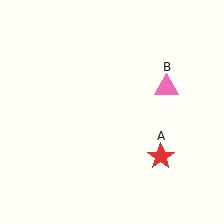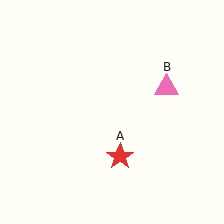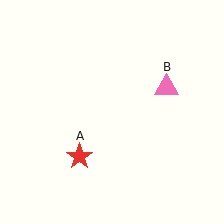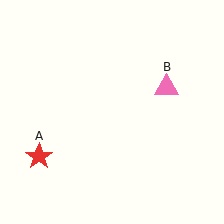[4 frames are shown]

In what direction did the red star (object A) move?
The red star (object A) moved left.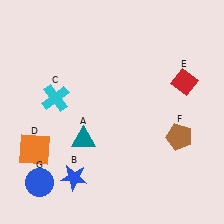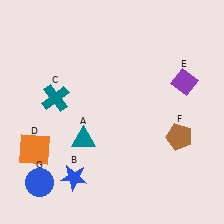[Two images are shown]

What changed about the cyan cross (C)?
In Image 1, C is cyan. In Image 2, it changed to teal.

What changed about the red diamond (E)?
In Image 1, E is red. In Image 2, it changed to purple.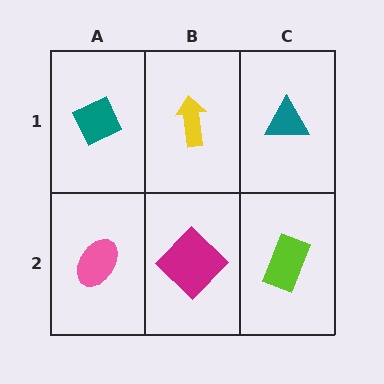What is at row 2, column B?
A magenta diamond.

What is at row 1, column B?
A yellow arrow.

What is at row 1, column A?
A teal diamond.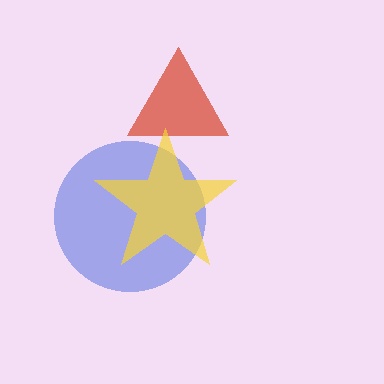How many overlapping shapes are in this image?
There are 3 overlapping shapes in the image.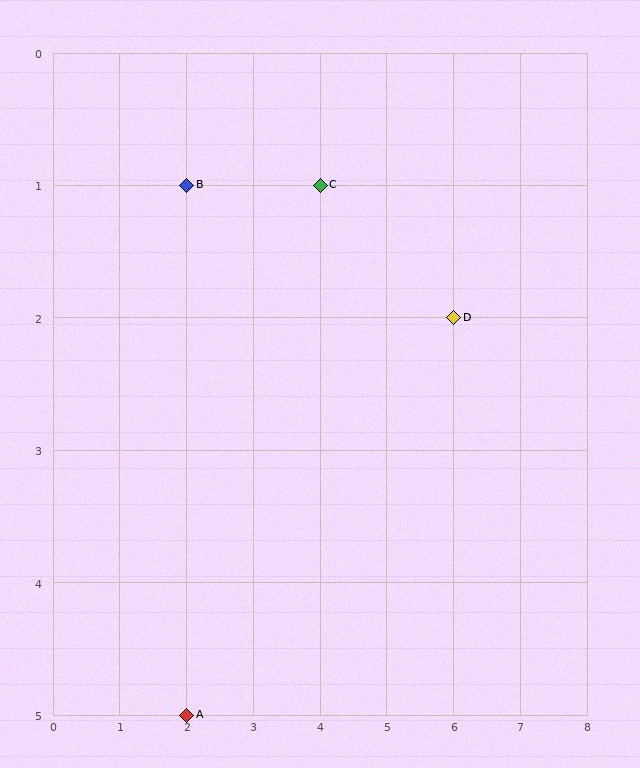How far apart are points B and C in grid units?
Points B and C are 2 columns apart.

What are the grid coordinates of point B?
Point B is at grid coordinates (2, 1).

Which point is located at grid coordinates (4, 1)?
Point C is at (4, 1).